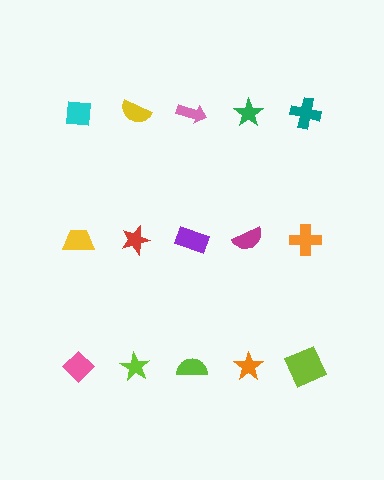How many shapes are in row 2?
5 shapes.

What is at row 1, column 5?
A teal cross.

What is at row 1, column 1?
A cyan square.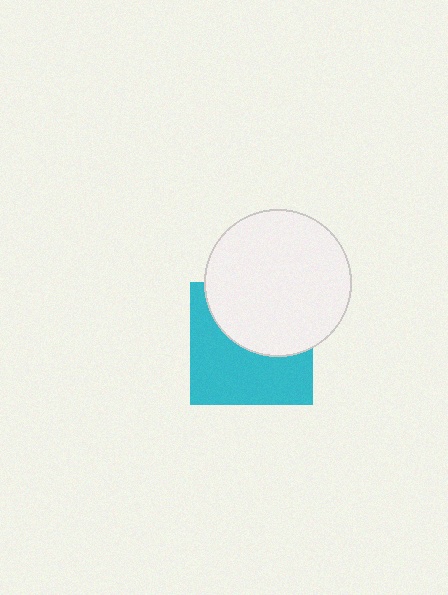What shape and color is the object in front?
The object in front is a white circle.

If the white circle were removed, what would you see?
You would see the complete cyan square.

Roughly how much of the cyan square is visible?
About half of it is visible (roughly 55%).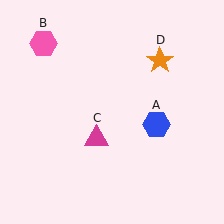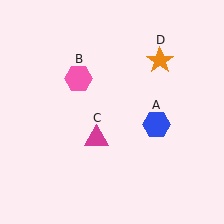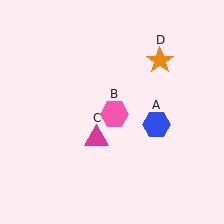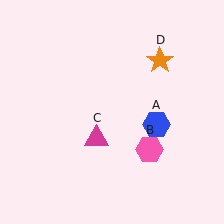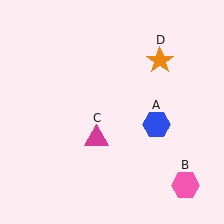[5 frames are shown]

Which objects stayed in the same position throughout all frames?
Blue hexagon (object A) and magenta triangle (object C) and orange star (object D) remained stationary.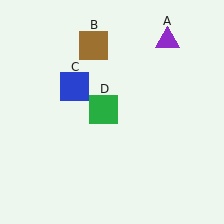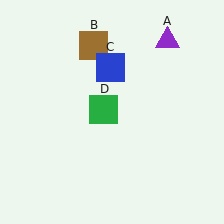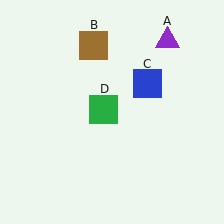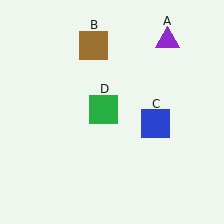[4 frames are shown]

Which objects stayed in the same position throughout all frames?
Purple triangle (object A) and brown square (object B) and green square (object D) remained stationary.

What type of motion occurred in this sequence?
The blue square (object C) rotated clockwise around the center of the scene.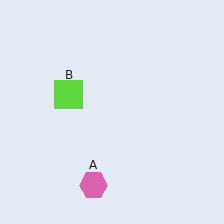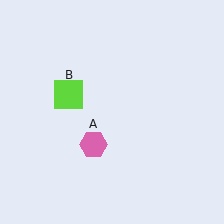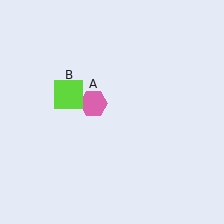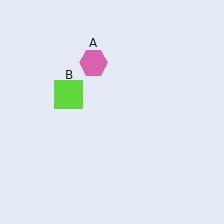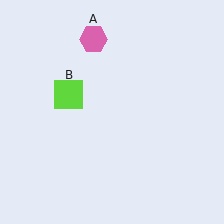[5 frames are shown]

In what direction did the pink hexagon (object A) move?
The pink hexagon (object A) moved up.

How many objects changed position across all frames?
1 object changed position: pink hexagon (object A).